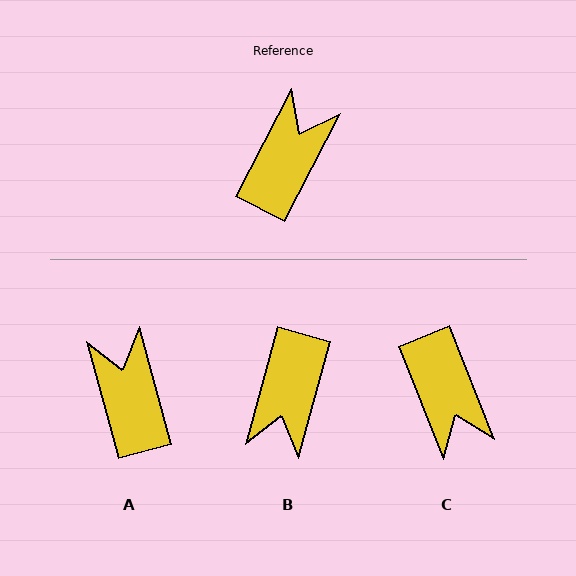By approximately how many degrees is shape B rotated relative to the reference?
Approximately 168 degrees clockwise.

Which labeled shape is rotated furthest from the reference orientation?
B, about 168 degrees away.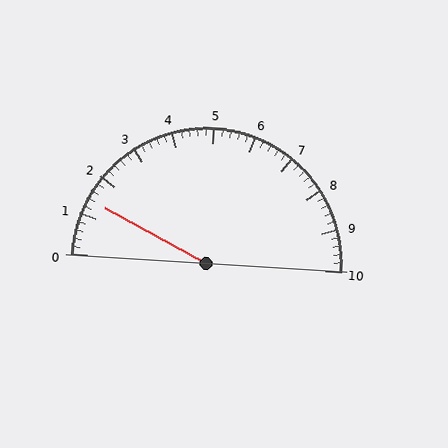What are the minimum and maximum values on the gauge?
The gauge ranges from 0 to 10.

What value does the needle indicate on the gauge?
The needle indicates approximately 1.4.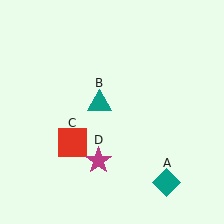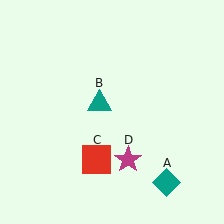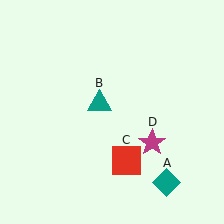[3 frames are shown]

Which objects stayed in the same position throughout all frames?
Teal diamond (object A) and teal triangle (object B) remained stationary.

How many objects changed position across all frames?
2 objects changed position: red square (object C), magenta star (object D).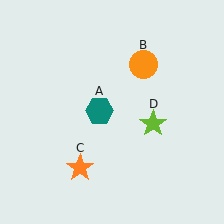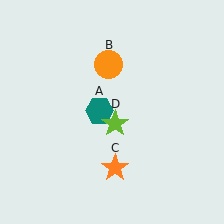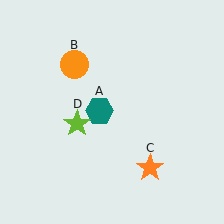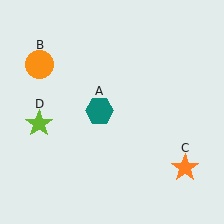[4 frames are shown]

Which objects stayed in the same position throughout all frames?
Teal hexagon (object A) remained stationary.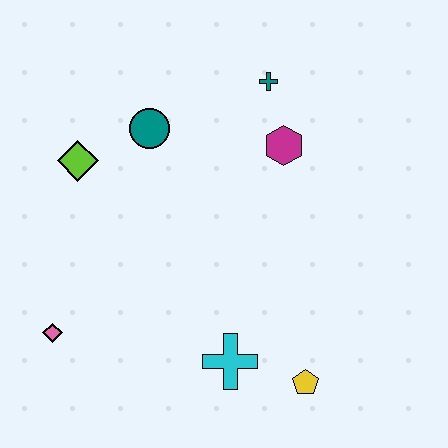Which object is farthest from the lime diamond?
The yellow pentagon is farthest from the lime diamond.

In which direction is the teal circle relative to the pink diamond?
The teal circle is above the pink diamond.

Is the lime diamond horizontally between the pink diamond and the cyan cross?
Yes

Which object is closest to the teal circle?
The lime diamond is closest to the teal circle.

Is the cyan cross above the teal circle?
No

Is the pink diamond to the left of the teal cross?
Yes